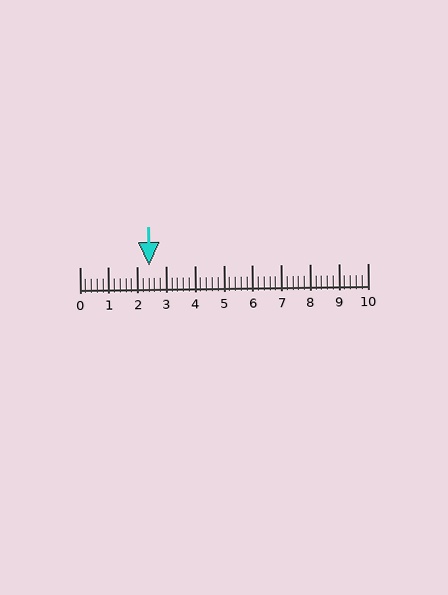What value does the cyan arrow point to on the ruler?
The cyan arrow points to approximately 2.4.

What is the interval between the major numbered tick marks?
The major tick marks are spaced 1 units apart.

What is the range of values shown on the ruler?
The ruler shows values from 0 to 10.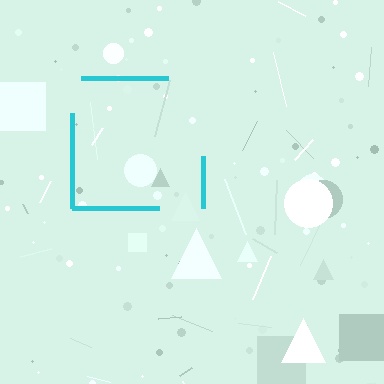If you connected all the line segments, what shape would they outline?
They would outline a square.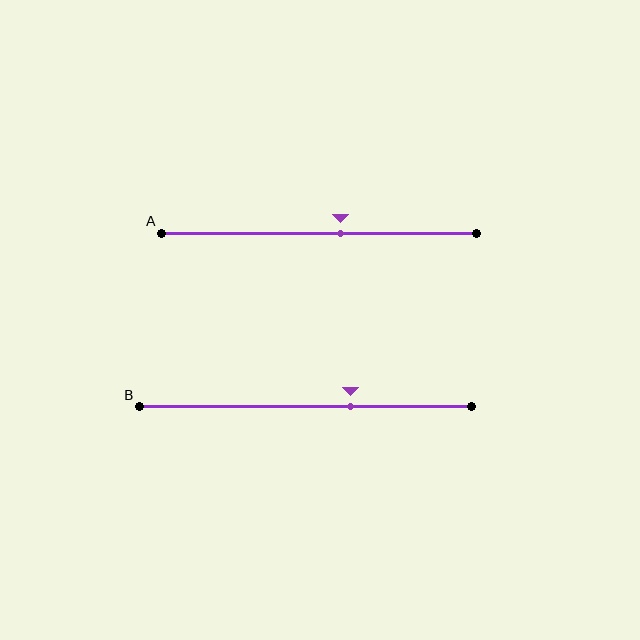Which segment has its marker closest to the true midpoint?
Segment A has its marker closest to the true midpoint.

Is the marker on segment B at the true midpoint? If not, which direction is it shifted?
No, the marker on segment B is shifted to the right by about 13% of the segment length.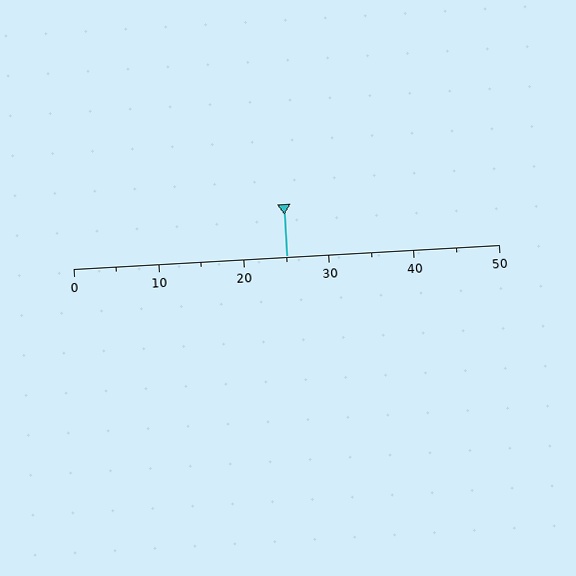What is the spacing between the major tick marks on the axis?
The major ticks are spaced 10 apart.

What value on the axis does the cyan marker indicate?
The marker indicates approximately 25.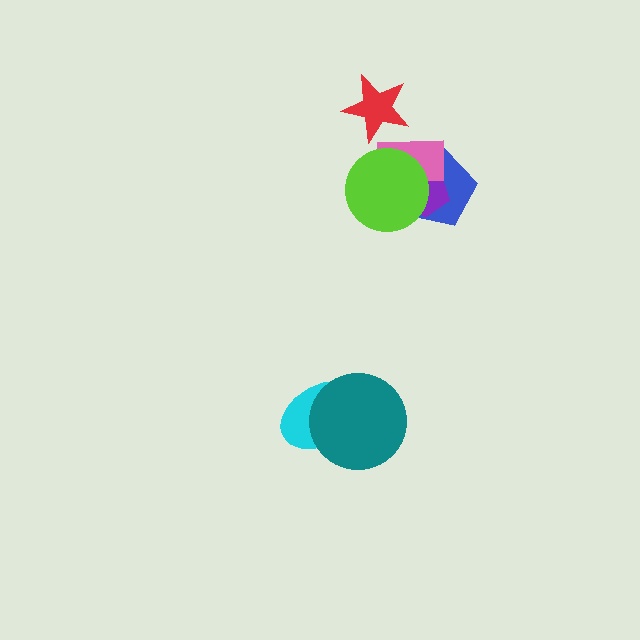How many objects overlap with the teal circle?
1 object overlaps with the teal circle.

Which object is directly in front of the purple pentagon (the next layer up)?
The pink rectangle is directly in front of the purple pentagon.